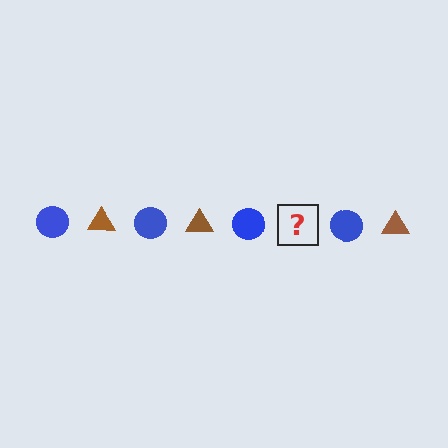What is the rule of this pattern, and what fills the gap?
The rule is that the pattern alternates between blue circle and brown triangle. The gap should be filled with a brown triangle.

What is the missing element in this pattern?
The missing element is a brown triangle.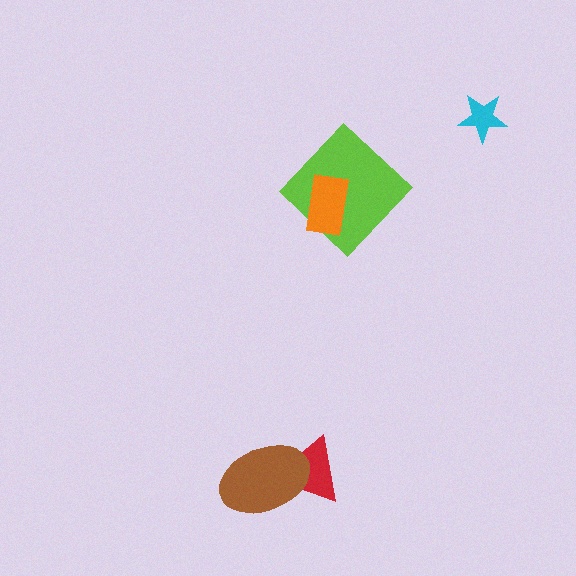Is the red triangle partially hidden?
Yes, it is partially covered by another shape.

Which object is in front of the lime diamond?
The orange rectangle is in front of the lime diamond.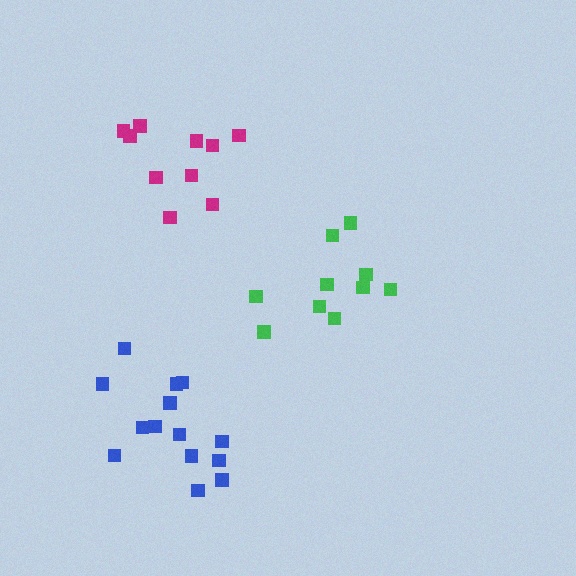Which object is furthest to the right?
The green cluster is rightmost.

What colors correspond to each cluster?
The clusters are colored: magenta, blue, green.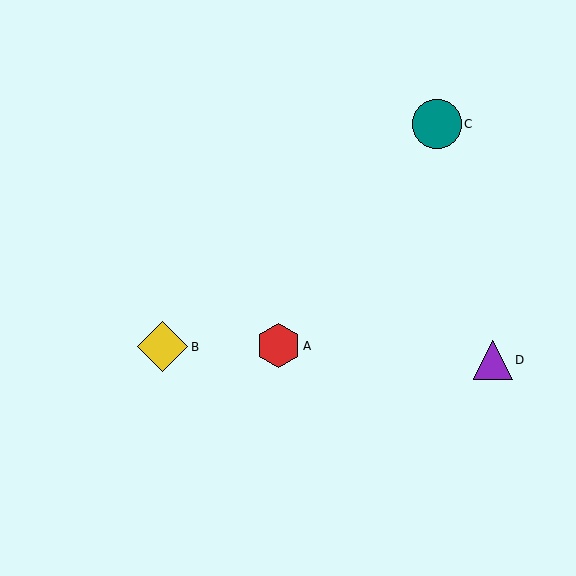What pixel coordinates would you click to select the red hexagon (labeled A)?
Click at (278, 346) to select the red hexagon A.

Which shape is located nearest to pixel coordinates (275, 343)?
The red hexagon (labeled A) at (278, 346) is nearest to that location.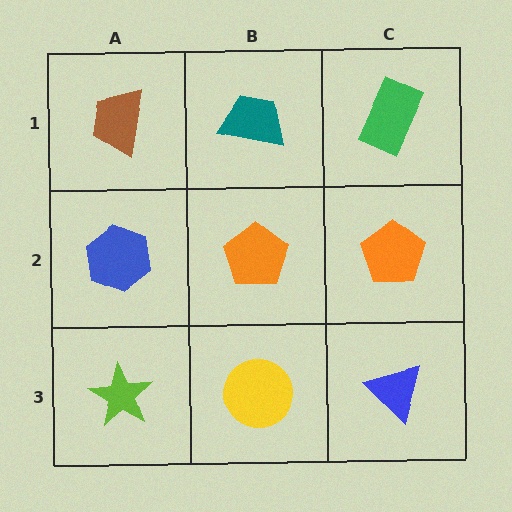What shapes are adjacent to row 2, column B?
A teal trapezoid (row 1, column B), a yellow circle (row 3, column B), a blue hexagon (row 2, column A), an orange pentagon (row 2, column C).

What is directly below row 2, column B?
A yellow circle.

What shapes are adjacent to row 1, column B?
An orange pentagon (row 2, column B), a brown trapezoid (row 1, column A), a green rectangle (row 1, column C).